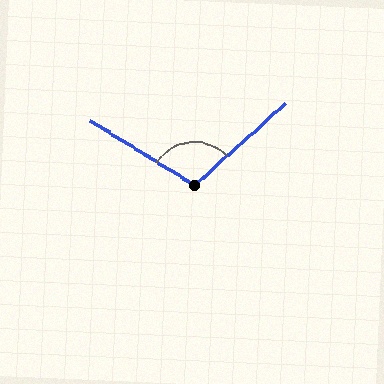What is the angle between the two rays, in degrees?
Approximately 106 degrees.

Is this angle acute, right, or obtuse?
It is obtuse.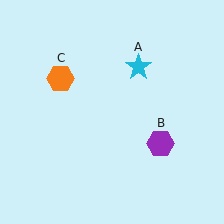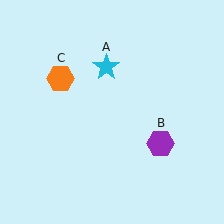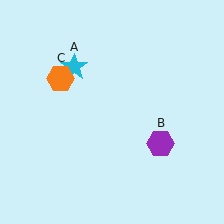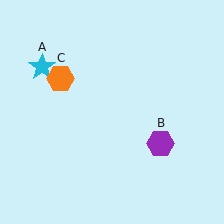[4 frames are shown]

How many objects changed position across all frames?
1 object changed position: cyan star (object A).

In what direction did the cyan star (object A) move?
The cyan star (object A) moved left.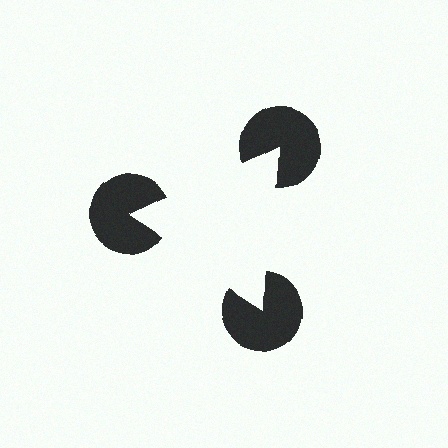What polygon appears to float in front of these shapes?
An illusory triangle — its edges are inferred from the aligned wedge cuts in the pac-man discs, not physically drawn.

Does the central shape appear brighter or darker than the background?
It typically appears slightly brighter than the background, even though no actual brightness change is drawn.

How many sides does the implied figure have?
3 sides.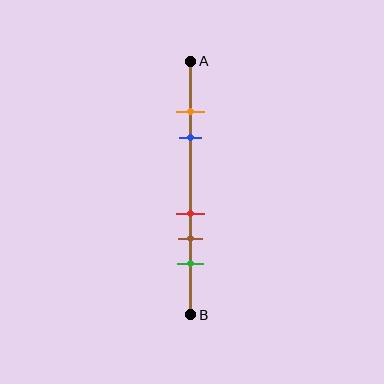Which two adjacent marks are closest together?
The orange and blue marks are the closest adjacent pair.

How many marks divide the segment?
There are 5 marks dividing the segment.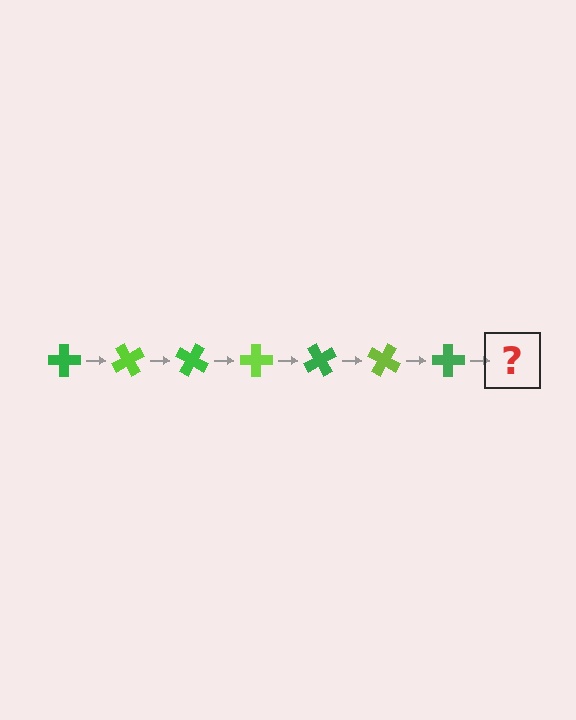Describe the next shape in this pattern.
It should be a lime cross, rotated 420 degrees from the start.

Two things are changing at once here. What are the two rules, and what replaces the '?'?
The two rules are that it rotates 60 degrees each step and the color cycles through green and lime. The '?' should be a lime cross, rotated 420 degrees from the start.